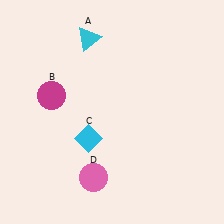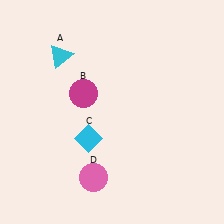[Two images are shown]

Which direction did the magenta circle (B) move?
The magenta circle (B) moved right.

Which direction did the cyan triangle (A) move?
The cyan triangle (A) moved left.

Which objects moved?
The objects that moved are: the cyan triangle (A), the magenta circle (B).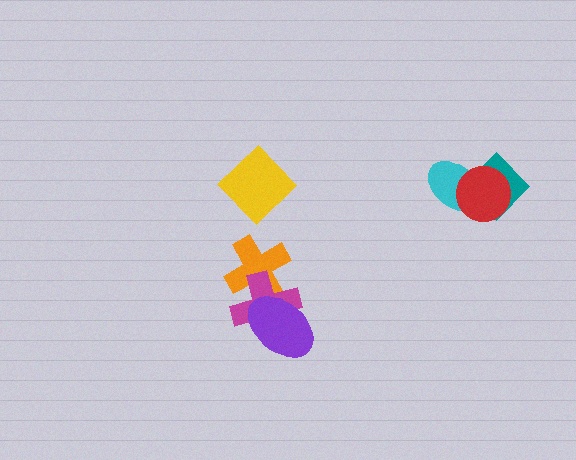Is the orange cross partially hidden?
Yes, it is partially covered by another shape.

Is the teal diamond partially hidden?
Yes, it is partially covered by another shape.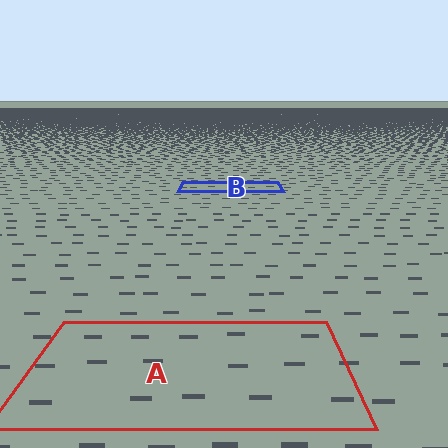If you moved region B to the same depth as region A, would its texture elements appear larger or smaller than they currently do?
They would appear larger. At a closer depth, the same texture elements are projected at a bigger on-screen size.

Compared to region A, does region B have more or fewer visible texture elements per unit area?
Region B has more texture elements per unit area — they are packed more densely because it is farther away.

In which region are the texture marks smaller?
The texture marks are smaller in region B, because it is farther away.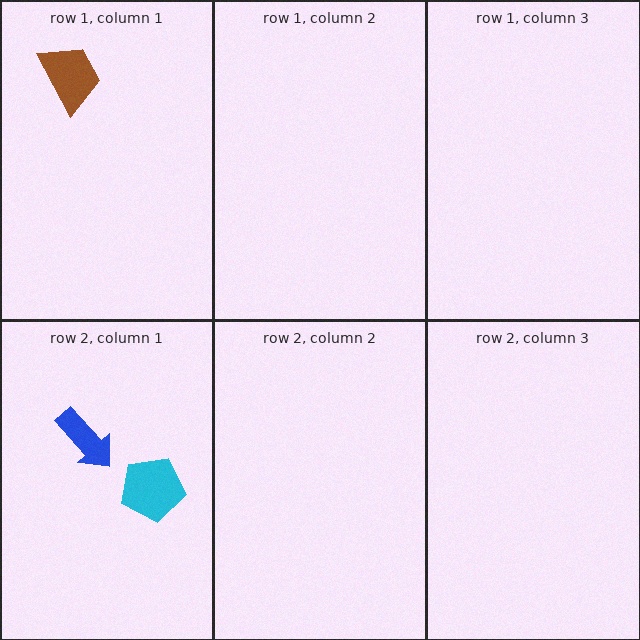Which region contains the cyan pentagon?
The row 2, column 1 region.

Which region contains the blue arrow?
The row 2, column 1 region.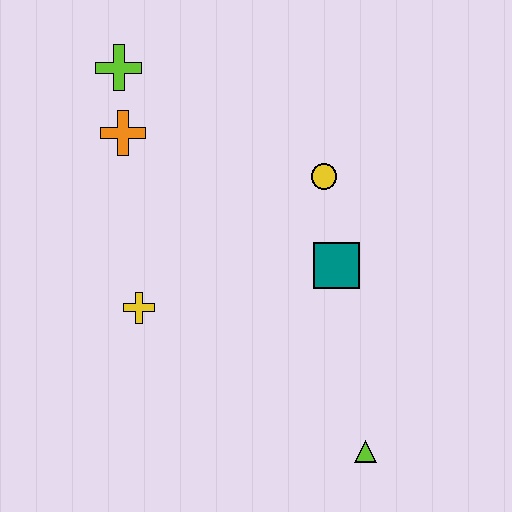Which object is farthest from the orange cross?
The lime triangle is farthest from the orange cross.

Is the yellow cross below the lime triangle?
No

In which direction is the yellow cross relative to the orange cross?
The yellow cross is below the orange cross.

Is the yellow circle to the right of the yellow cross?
Yes